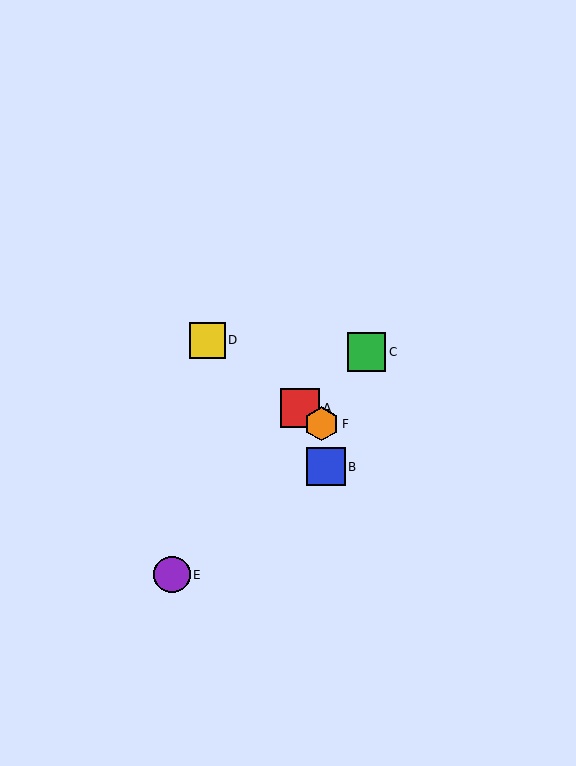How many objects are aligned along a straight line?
3 objects (A, D, F) are aligned along a straight line.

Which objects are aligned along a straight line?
Objects A, D, F are aligned along a straight line.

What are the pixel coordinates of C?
Object C is at (366, 352).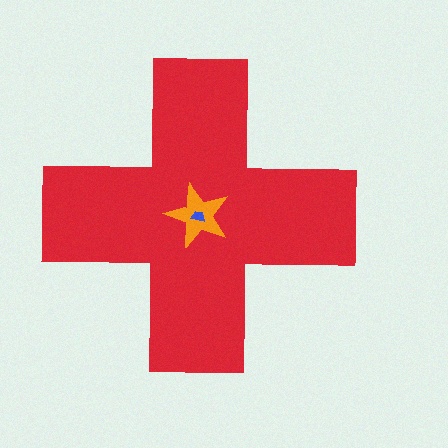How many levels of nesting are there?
3.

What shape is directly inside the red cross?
The orange star.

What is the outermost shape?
The red cross.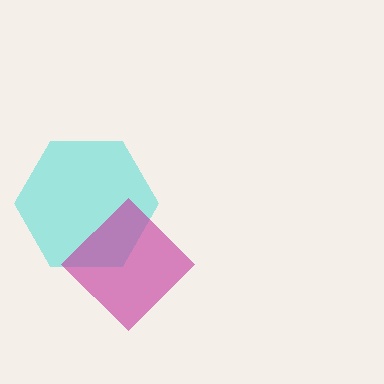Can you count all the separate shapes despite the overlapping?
Yes, there are 2 separate shapes.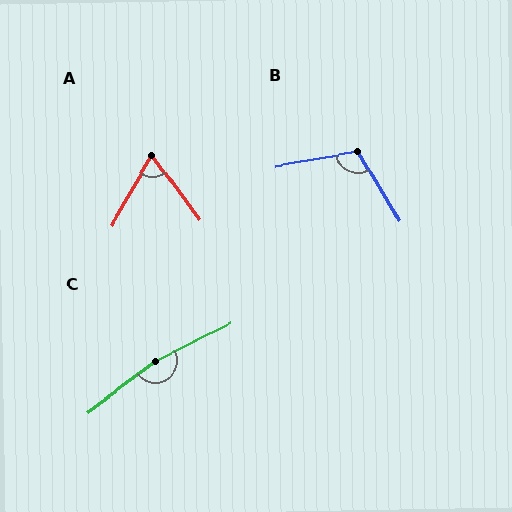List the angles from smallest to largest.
A (66°), B (111°), C (169°).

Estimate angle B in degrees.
Approximately 111 degrees.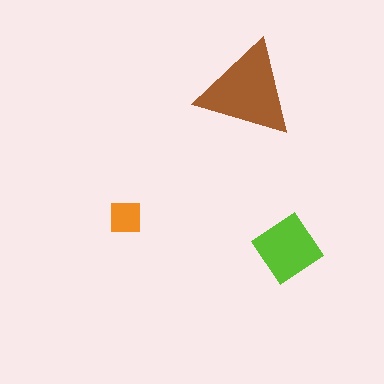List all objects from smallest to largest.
The orange square, the lime diamond, the brown triangle.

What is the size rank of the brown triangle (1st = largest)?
1st.